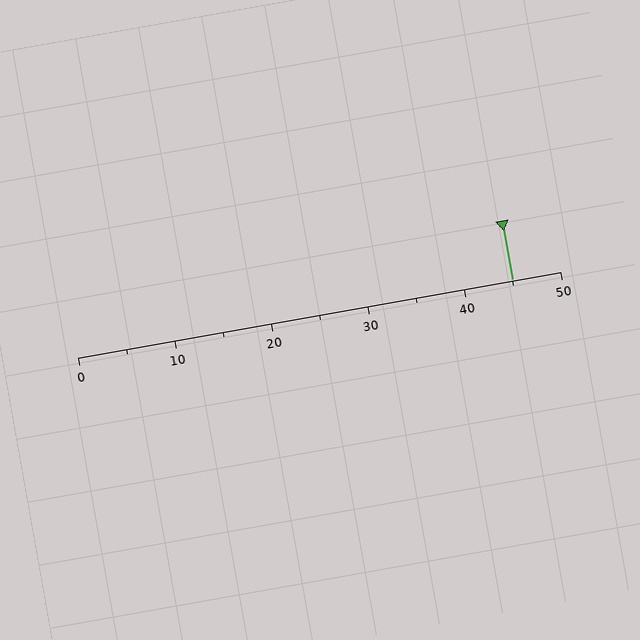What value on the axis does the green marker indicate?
The marker indicates approximately 45.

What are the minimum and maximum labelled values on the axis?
The axis runs from 0 to 50.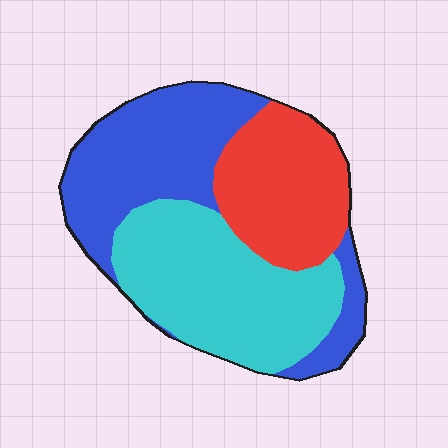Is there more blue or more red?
Blue.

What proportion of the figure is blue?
Blue takes up about three eighths (3/8) of the figure.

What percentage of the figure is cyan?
Cyan takes up between a third and a half of the figure.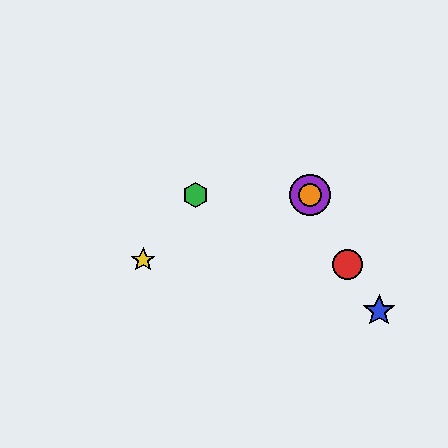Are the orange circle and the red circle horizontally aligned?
No, the orange circle is at y≈195 and the red circle is at y≈264.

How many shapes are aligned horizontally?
3 shapes (the green hexagon, the purple circle, the orange circle) are aligned horizontally.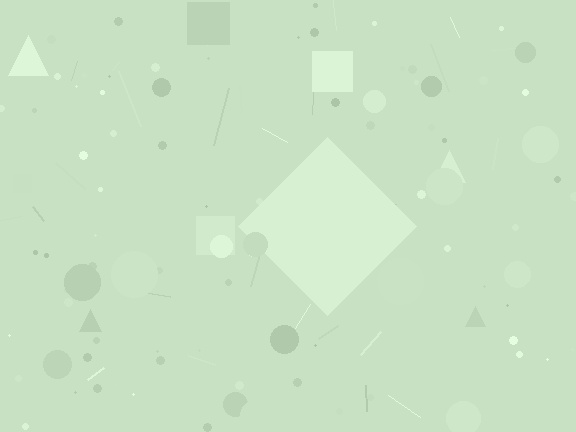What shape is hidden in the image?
A diamond is hidden in the image.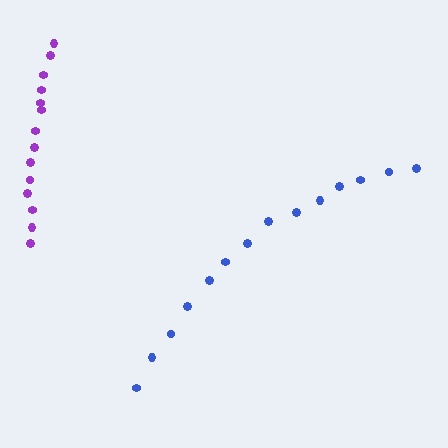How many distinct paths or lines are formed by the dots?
There are 2 distinct paths.